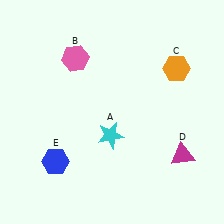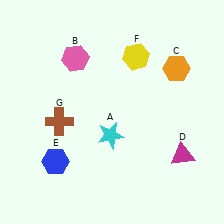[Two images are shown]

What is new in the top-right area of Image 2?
A yellow hexagon (F) was added in the top-right area of Image 2.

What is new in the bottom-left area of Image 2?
A brown cross (G) was added in the bottom-left area of Image 2.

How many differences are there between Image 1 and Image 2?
There are 2 differences between the two images.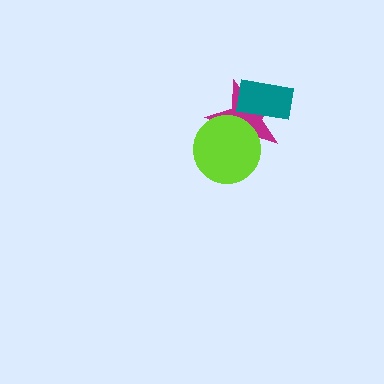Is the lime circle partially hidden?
No, no other shape covers it.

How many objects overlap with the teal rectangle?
1 object overlaps with the teal rectangle.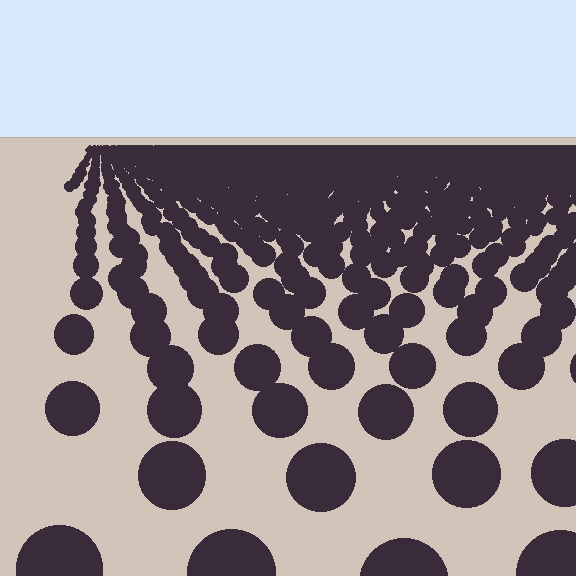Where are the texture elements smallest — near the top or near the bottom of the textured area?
Near the top.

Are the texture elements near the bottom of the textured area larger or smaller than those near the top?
Larger. Near the bottom, elements are closer to the viewer and appear at a bigger on-screen size.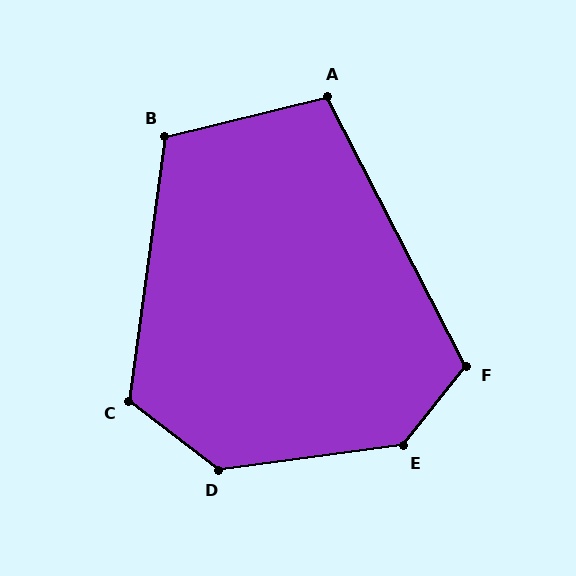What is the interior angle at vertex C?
Approximately 120 degrees (obtuse).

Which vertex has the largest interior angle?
E, at approximately 136 degrees.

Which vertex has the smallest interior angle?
A, at approximately 104 degrees.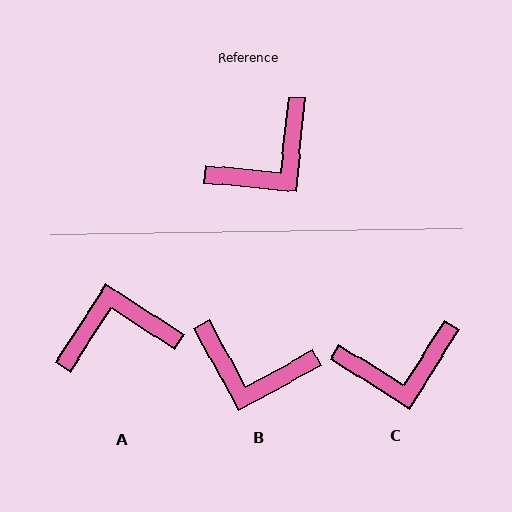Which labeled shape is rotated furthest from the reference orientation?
A, about 153 degrees away.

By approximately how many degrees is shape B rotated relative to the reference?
Approximately 56 degrees clockwise.